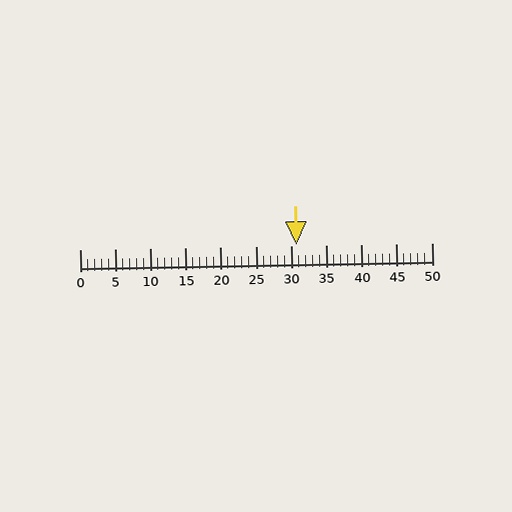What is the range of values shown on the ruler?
The ruler shows values from 0 to 50.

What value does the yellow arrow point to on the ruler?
The yellow arrow points to approximately 31.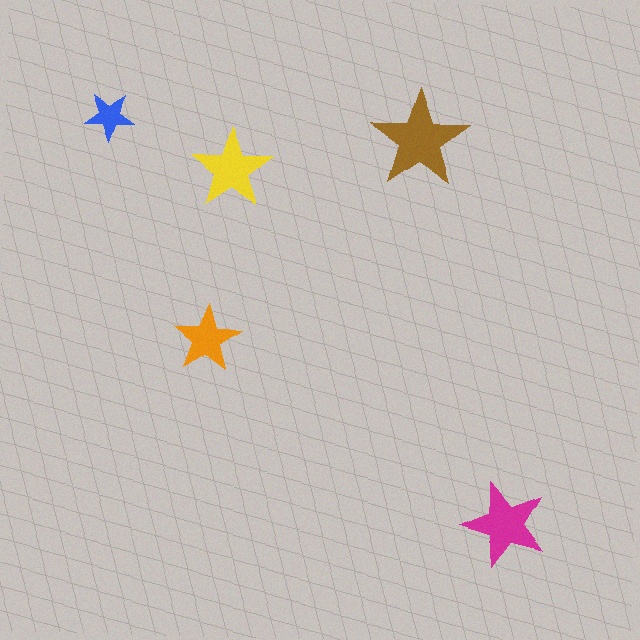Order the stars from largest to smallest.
the brown one, the magenta one, the yellow one, the orange one, the blue one.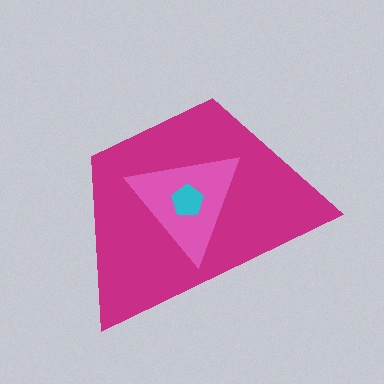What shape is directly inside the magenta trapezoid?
The pink triangle.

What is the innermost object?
The cyan pentagon.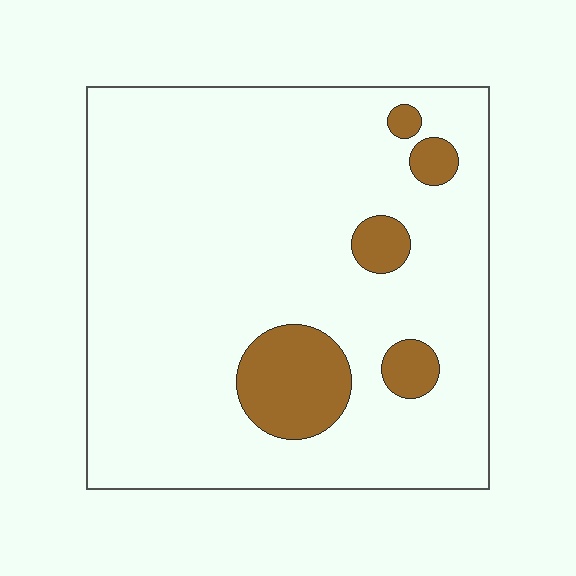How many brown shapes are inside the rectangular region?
5.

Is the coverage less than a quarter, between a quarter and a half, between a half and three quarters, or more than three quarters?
Less than a quarter.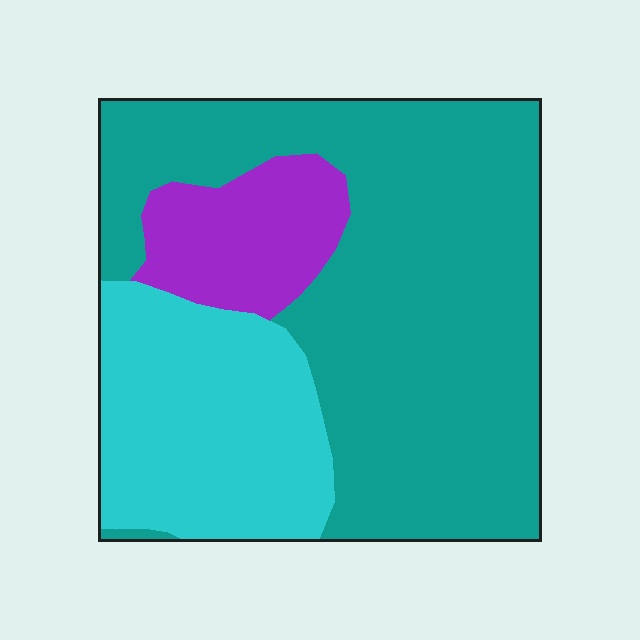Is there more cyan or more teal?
Teal.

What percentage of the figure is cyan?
Cyan covers 26% of the figure.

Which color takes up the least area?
Purple, at roughly 15%.